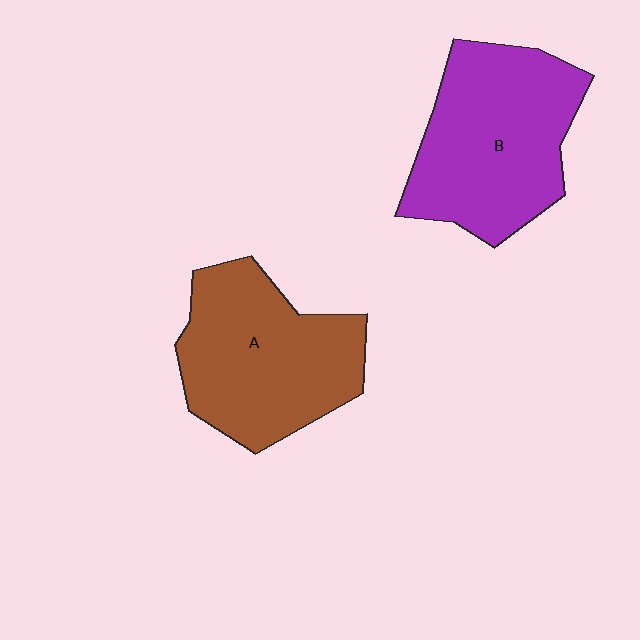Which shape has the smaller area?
Shape A (brown).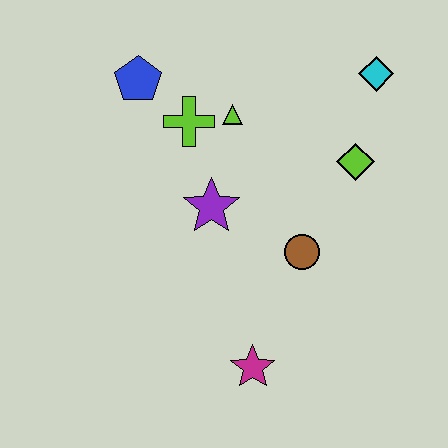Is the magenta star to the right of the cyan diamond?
No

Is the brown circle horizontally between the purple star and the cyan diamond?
Yes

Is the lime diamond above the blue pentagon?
No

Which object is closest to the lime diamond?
The cyan diamond is closest to the lime diamond.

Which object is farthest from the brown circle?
The blue pentagon is farthest from the brown circle.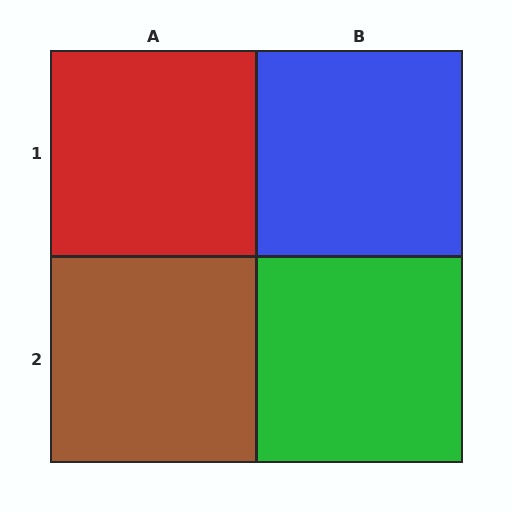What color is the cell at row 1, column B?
Blue.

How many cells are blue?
1 cell is blue.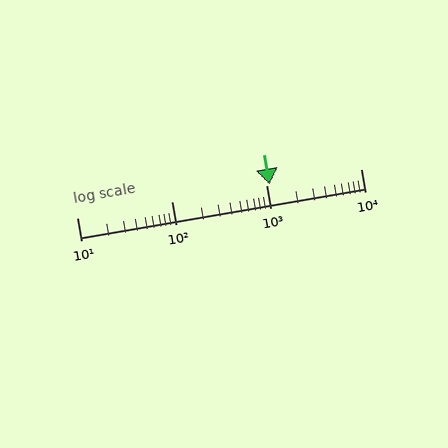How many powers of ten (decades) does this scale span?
The scale spans 3 decades, from 10 to 10000.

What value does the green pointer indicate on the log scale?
The pointer indicates approximately 1100.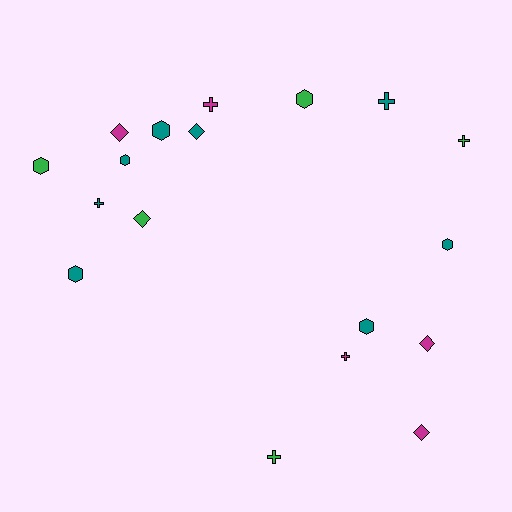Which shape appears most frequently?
Hexagon, with 7 objects.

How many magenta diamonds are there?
There are 3 magenta diamonds.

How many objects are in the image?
There are 18 objects.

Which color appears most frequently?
Teal, with 8 objects.